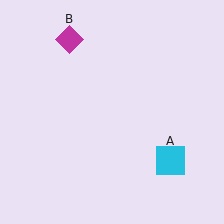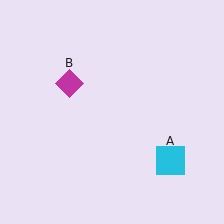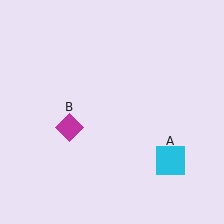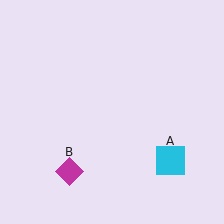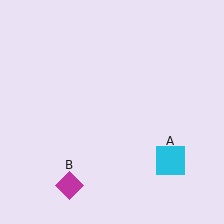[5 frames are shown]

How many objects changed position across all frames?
1 object changed position: magenta diamond (object B).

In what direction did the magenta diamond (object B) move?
The magenta diamond (object B) moved down.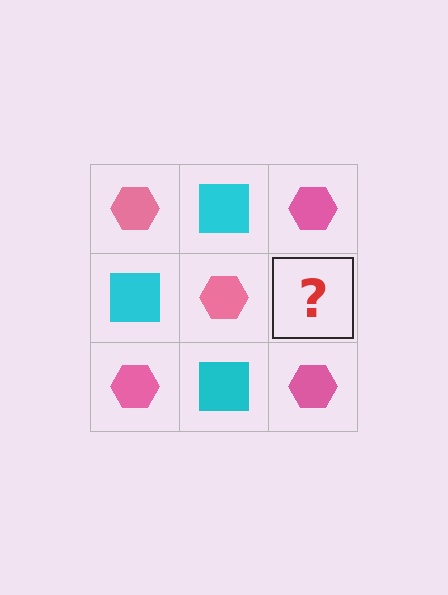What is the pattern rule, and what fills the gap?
The rule is that it alternates pink hexagon and cyan square in a checkerboard pattern. The gap should be filled with a cyan square.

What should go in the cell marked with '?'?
The missing cell should contain a cyan square.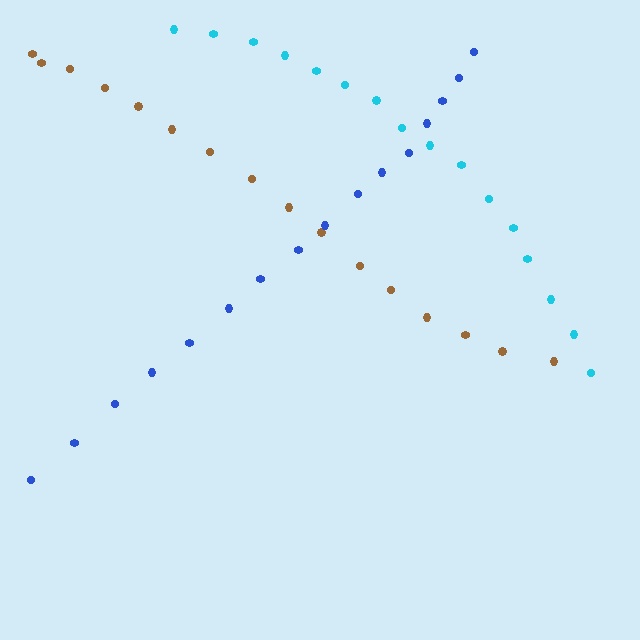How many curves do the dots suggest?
There are 3 distinct paths.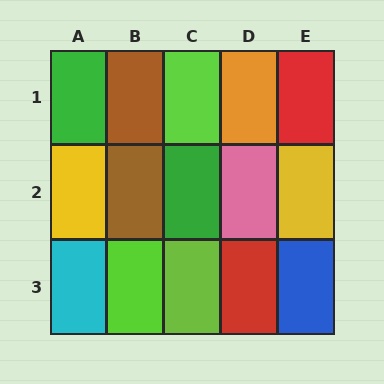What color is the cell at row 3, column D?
Red.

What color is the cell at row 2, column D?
Pink.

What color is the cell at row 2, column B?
Brown.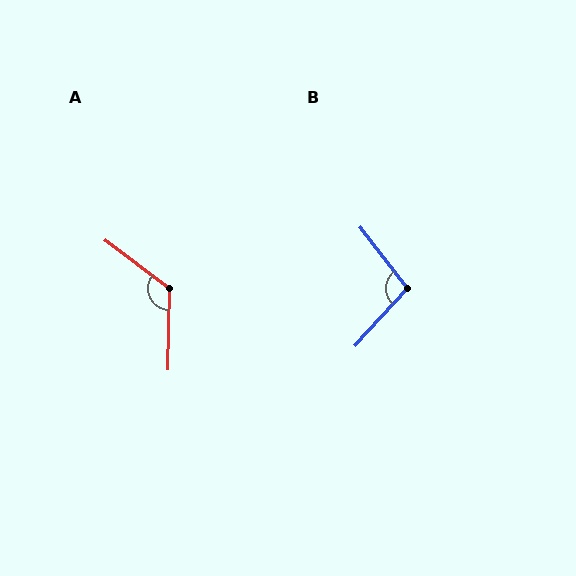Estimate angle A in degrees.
Approximately 126 degrees.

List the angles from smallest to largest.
B (100°), A (126°).